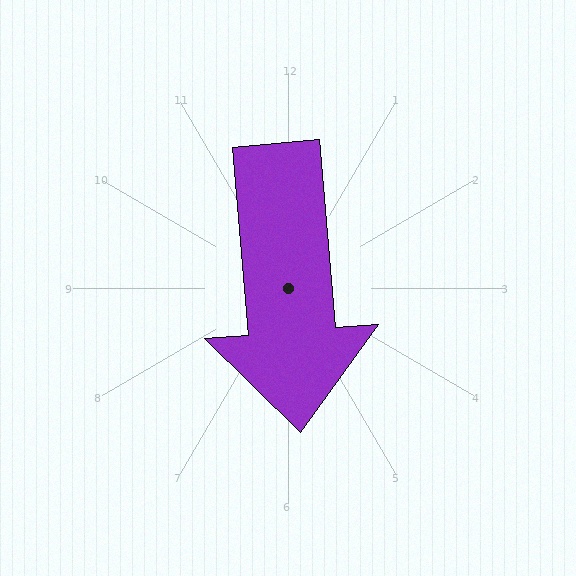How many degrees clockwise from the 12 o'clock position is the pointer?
Approximately 175 degrees.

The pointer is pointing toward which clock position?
Roughly 6 o'clock.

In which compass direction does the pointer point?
South.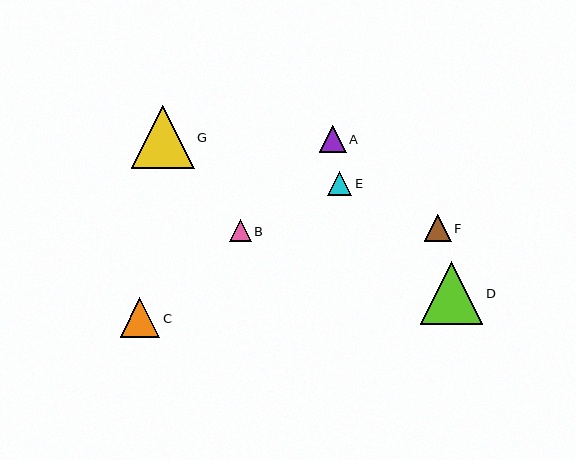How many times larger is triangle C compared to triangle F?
Triangle C is approximately 1.5 times the size of triangle F.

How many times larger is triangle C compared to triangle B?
Triangle C is approximately 1.9 times the size of triangle B.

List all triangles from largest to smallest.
From largest to smallest: G, D, C, F, A, E, B.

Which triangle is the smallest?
Triangle B is the smallest with a size of approximately 22 pixels.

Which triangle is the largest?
Triangle G is the largest with a size of approximately 63 pixels.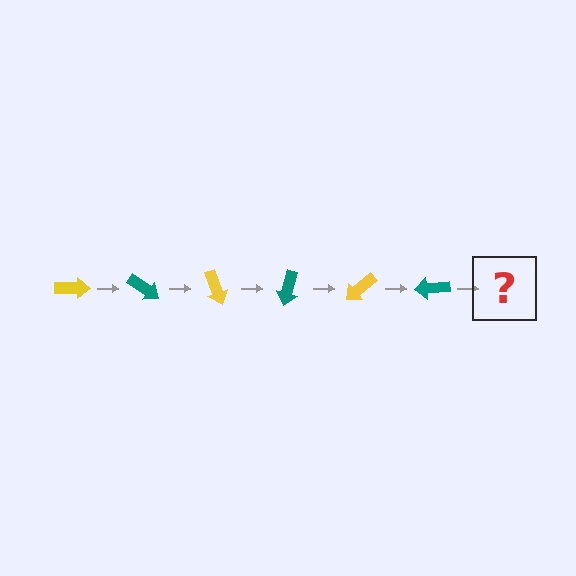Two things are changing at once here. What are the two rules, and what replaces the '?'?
The two rules are that it rotates 35 degrees each step and the color cycles through yellow and teal. The '?' should be a yellow arrow, rotated 210 degrees from the start.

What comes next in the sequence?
The next element should be a yellow arrow, rotated 210 degrees from the start.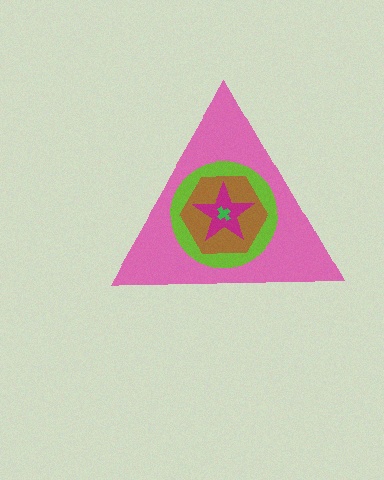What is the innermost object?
The green cross.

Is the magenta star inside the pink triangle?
Yes.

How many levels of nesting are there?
5.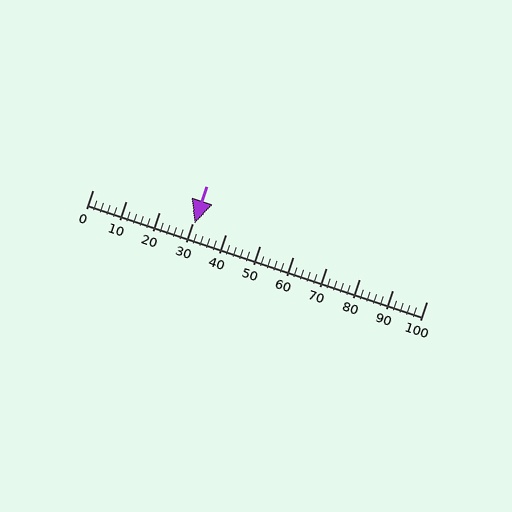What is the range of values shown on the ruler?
The ruler shows values from 0 to 100.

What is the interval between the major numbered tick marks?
The major tick marks are spaced 10 units apart.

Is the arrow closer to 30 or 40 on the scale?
The arrow is closer to 30.